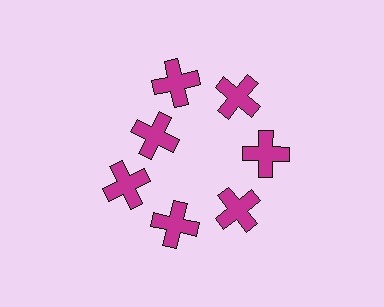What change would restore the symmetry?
The symmetry would be restored by moving it outward, back onto the ring so that all 7 crosses sit at equal angles and equal distance from the center.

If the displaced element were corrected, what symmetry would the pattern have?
It would have 7-fold rotational symmetry — the pattern would map onto itself every 51 degrees.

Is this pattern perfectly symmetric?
No. The 7 magenta crosses are arranged in a ring, but one element near the 10 o'clock position is pulled inward toward the center, breaking the 7-fold rotational symmetry.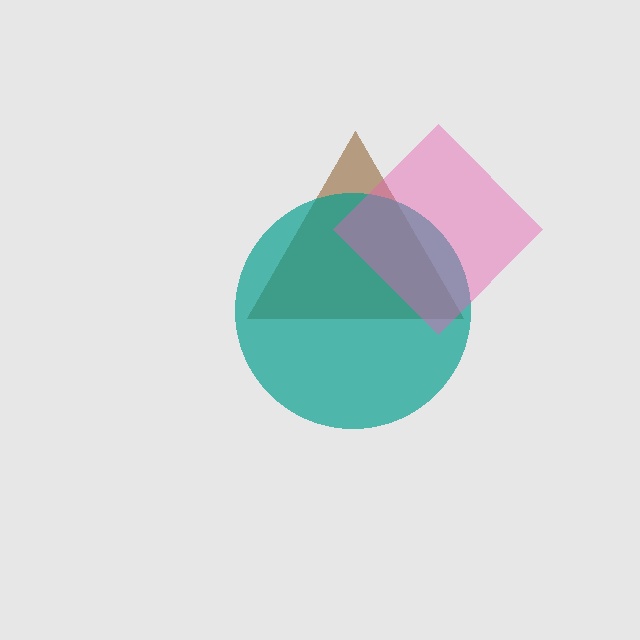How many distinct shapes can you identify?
There are 3 distinct shapes: a brown triangle, a teal circle, a pink diamond.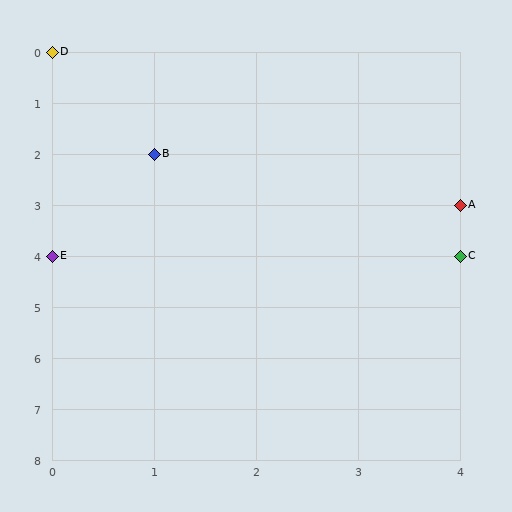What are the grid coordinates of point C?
Point C is at grid coordinates (4, 4).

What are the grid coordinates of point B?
Point B is at grid coordinates (1, 2).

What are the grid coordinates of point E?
Point E is at grid coordinates (0, 4).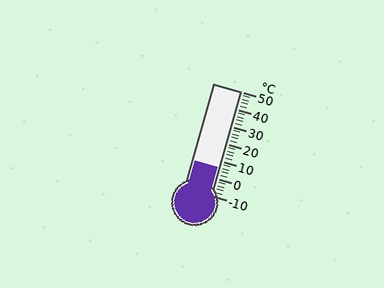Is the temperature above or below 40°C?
The temperature is below 40°C.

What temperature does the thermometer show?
The thermometer shows approximately 6°C.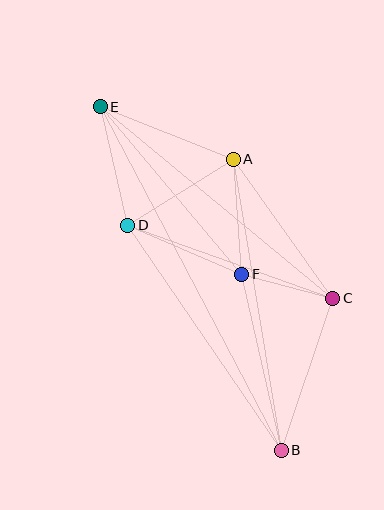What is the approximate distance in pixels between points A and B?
The distance between A and B is approximately 295 pixels.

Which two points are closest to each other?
Points C and F are closest to each other.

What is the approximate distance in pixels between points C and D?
The distance between C and D is approximately 218 pixels.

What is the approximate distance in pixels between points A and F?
The distance between A and F is approximately 115 pixels.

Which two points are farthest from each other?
Points B and E are farthest from each other.